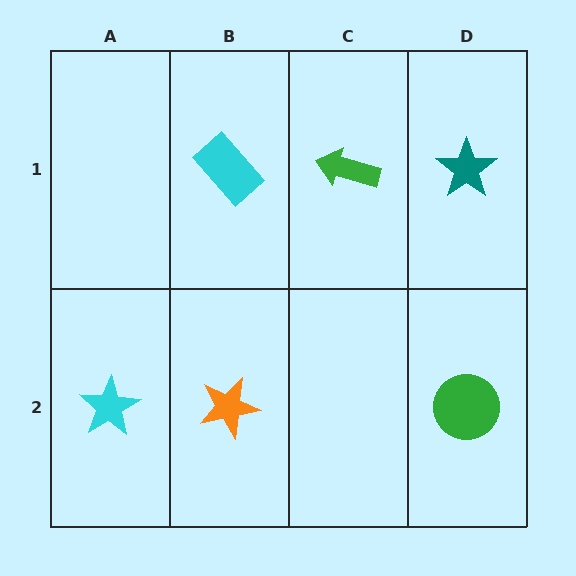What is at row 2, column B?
An orange star.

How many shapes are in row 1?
3 shapes.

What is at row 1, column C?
A green arrow.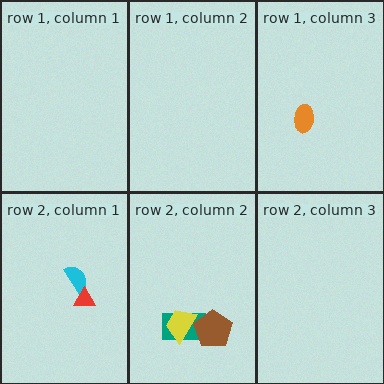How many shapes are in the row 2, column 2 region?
3.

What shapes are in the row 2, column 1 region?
The cyan semicircle, the red triangle.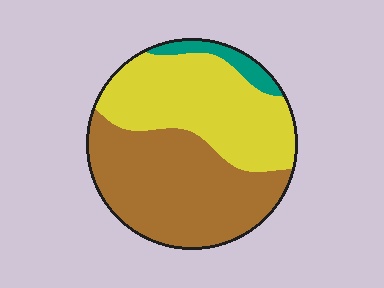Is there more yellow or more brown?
Brown.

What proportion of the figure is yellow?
Yellow covers 43% of the figure.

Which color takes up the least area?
Teal, at roughly 5%.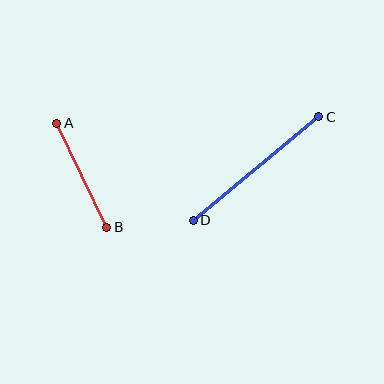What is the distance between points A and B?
The distance is approximately 115 pixels.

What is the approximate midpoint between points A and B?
The midpoint is at approximately (82, 175) pixels.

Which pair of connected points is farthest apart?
Points C and D are farthest apart.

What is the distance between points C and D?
The distance is approximately 163 pixels.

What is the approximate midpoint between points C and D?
The midpoint is at approximately (256, 169) pixels.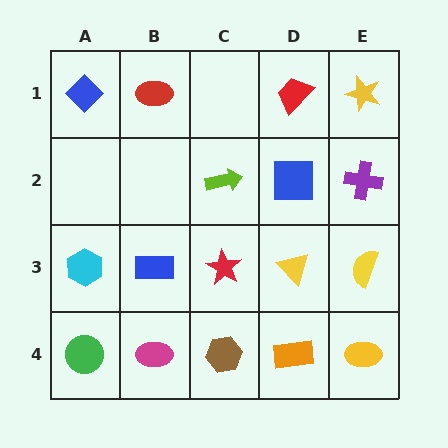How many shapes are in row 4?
5 shapes.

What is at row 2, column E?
A purple cross.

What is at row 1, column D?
A red trapezoid.